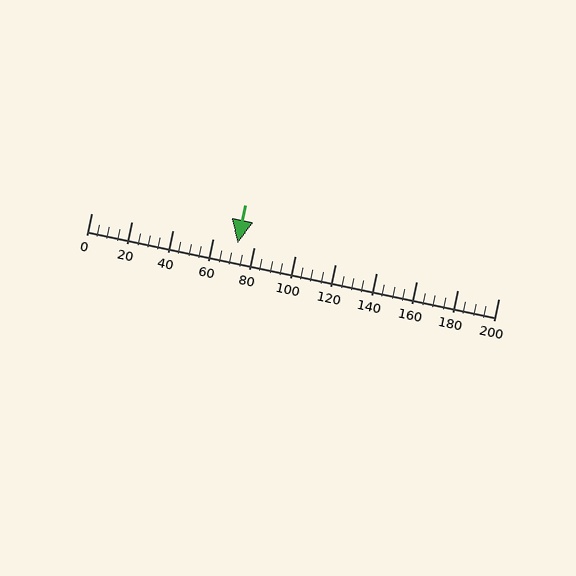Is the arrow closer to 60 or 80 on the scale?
The arrow is closer to 80.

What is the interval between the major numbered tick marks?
The major tick marks are spaced 20 units apart.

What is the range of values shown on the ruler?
The ruler shows values from 0 to 200.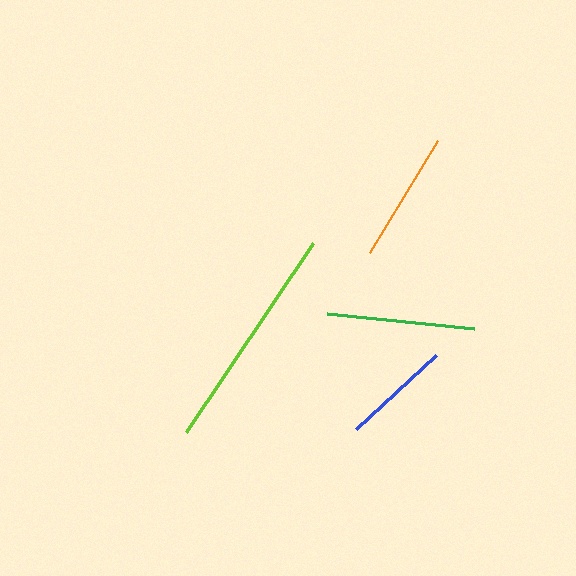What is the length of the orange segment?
The orange segment is approximately 131 pixels long.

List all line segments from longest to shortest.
From longest to shortest: lime, green, orange, blue.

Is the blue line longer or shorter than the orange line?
The orange line is longer than the blue line.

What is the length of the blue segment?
The blue segment is approximately 109 pixels long.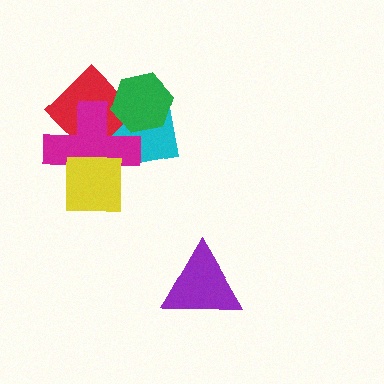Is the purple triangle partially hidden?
No, no other shape covers it.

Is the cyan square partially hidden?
Yes, it is partially covered by another shape.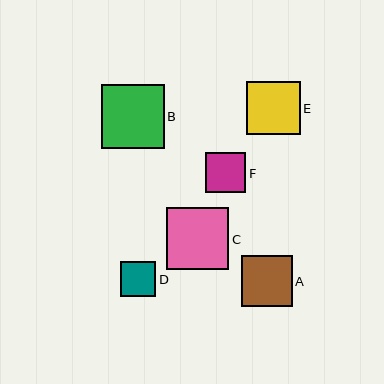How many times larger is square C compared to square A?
Square C is approximately 1.2 times the size of square A.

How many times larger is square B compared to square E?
Square B is approximately 1.2 times the size of square E.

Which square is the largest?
Square B is the largest with a size of approximately 63 pixels.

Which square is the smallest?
Square D is the smallest with a size of approximately 35 pixels.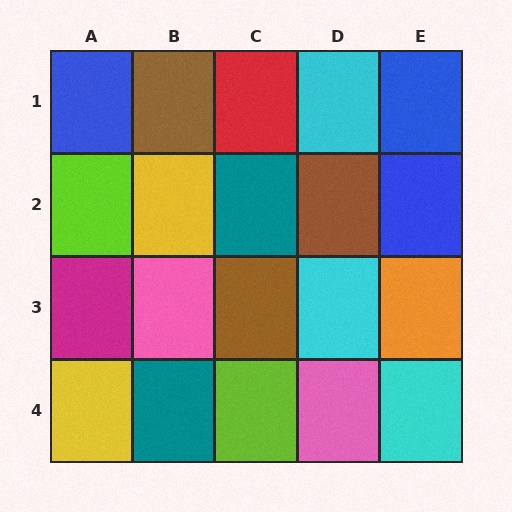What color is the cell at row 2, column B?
Yellow.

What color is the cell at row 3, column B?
Pink.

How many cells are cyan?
3 cells are cyan.